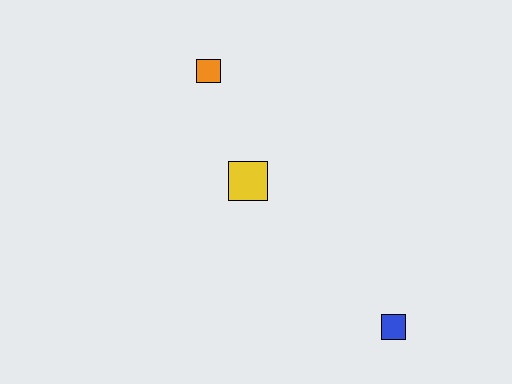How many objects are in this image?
There are 3 objects.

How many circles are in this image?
There are no circles.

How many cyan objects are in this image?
There are no cyan objects.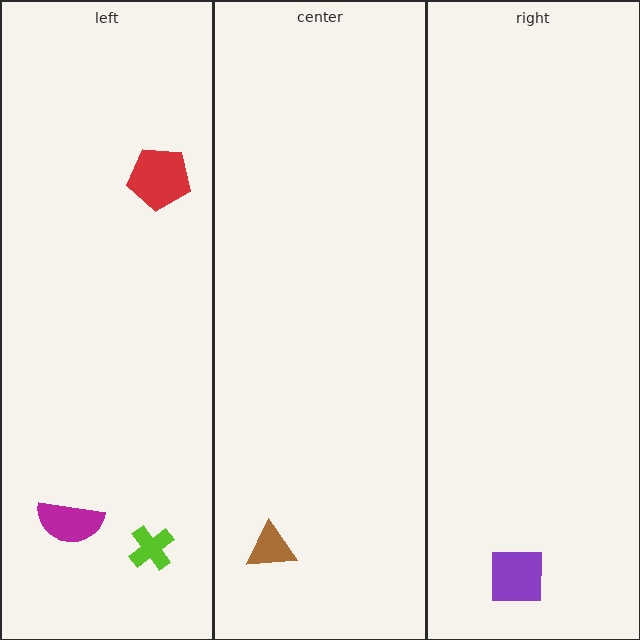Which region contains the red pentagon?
The left region.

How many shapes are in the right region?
1.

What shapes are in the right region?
The purple square.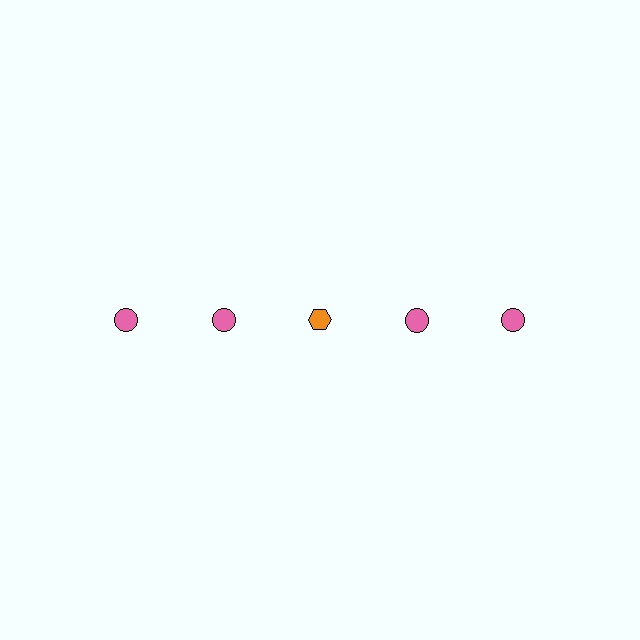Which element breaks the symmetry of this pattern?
The orange hexagon in the top row, center column breaks the symmetry. All other shapes are pink circles.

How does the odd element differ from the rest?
It differs in both color (orange instead of pink) and shape (hexagon instead of circle).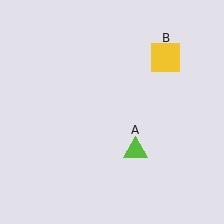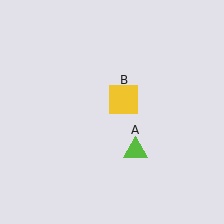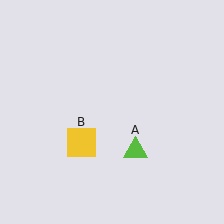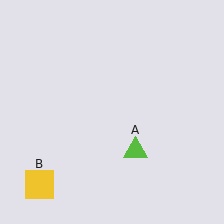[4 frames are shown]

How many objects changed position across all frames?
1 object changed position: yellow square (object B).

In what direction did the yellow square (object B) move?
The yellow square (object B) moved down and to the left.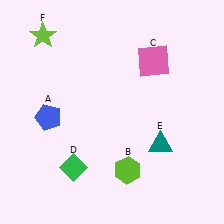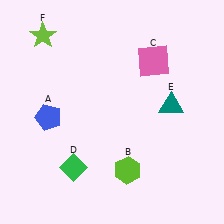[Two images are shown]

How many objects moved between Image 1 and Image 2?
1 object moved between the two images.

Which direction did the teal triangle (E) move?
The teal triangle (E) moved up.